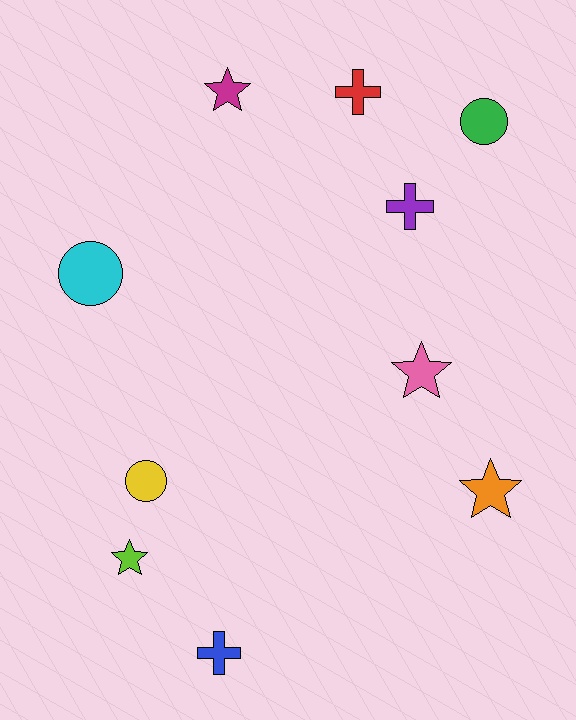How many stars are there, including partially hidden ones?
There are 4 stars.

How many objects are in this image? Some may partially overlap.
There are 10 objects.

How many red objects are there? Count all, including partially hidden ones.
There is 1 red object.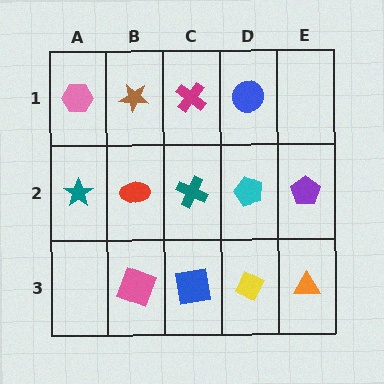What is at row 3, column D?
A yellow diamond.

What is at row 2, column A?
A teal star.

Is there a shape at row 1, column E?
No, that cell is empty.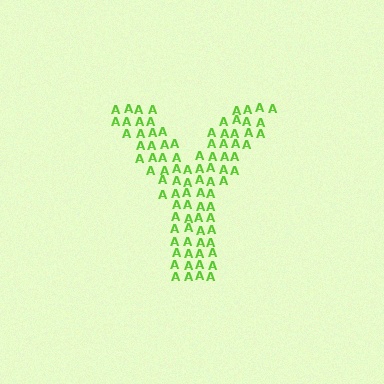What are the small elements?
The small elements are letter A's.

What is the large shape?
The large shape is the letter Y.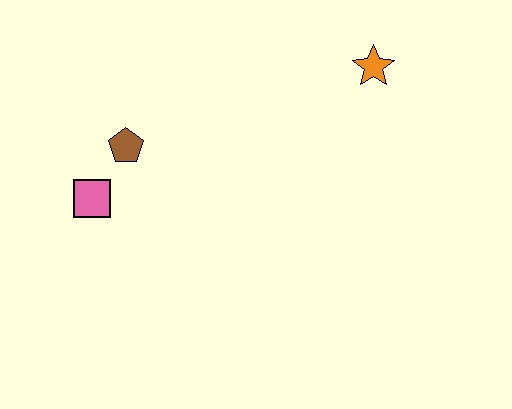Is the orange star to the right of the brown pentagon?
Yes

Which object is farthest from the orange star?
The pink square is farthest from the orange star.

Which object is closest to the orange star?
The brown pentagon is closest to the orange star.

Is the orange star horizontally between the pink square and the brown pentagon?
No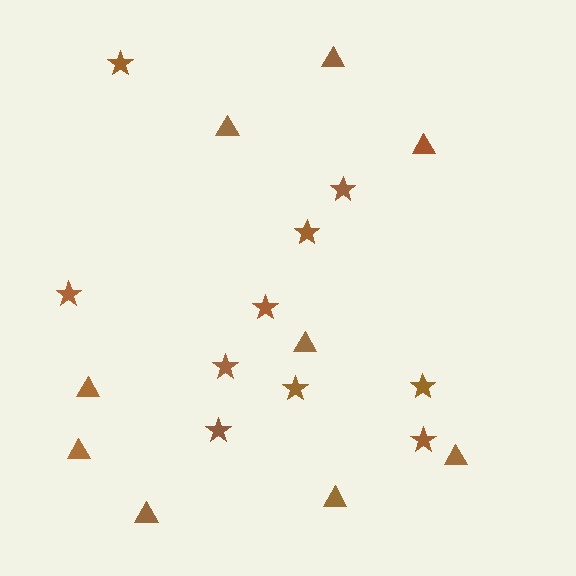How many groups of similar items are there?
There are 2 groups: one group of triangles (9) and one group of stars (10).